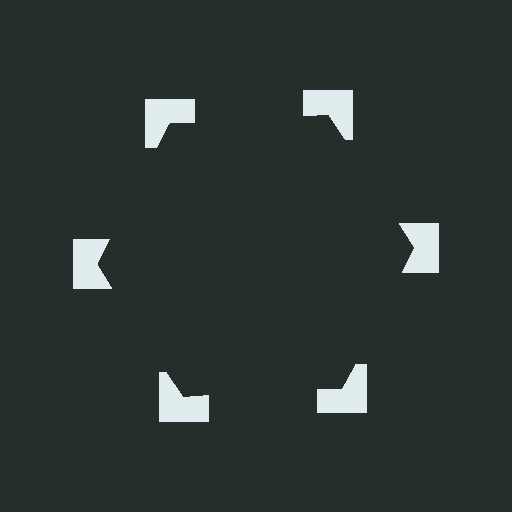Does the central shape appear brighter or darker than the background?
It typically appears slightly darker than the background, even though no actual brightness change is drawn.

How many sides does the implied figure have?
6 sides.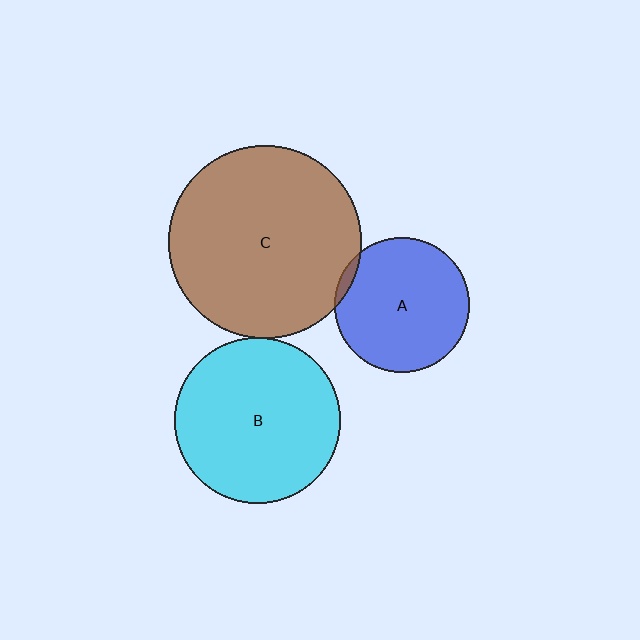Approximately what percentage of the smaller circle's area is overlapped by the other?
Approximately 5%.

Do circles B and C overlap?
Yes.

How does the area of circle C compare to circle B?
Approximately 1.3 times.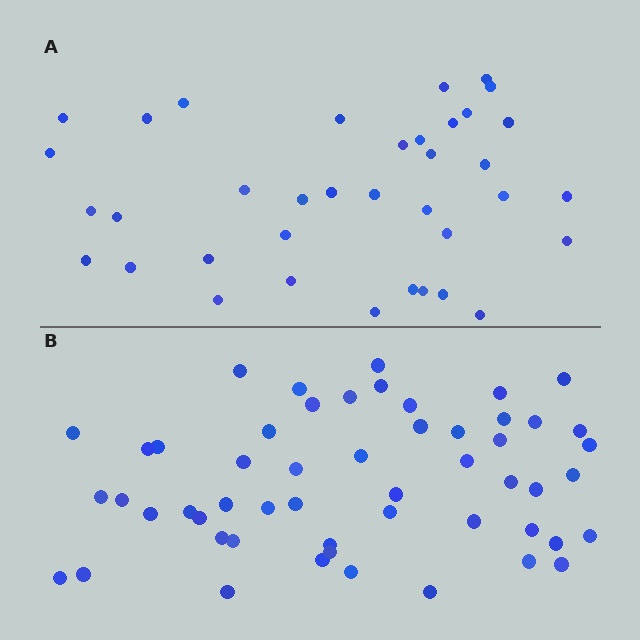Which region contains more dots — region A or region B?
Region B (the bottom region) has more dots.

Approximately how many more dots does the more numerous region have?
Region B has approximately 15 more dots than region A.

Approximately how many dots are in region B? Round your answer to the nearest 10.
About 50 dots. (The exact count is 53, which rounds to 50.)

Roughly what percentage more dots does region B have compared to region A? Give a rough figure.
About 45% more.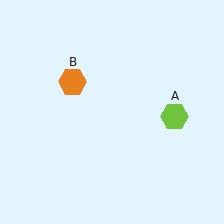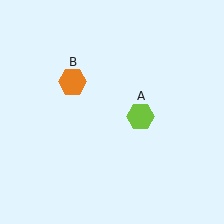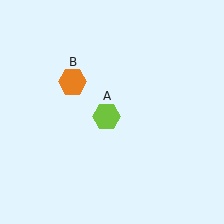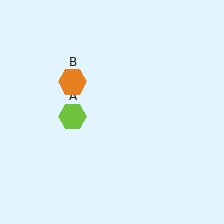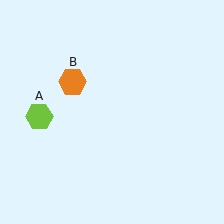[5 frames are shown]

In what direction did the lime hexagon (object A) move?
The lime hexagon (object A) moved left.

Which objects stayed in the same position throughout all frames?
Orange hexagon (object B) remained stationary.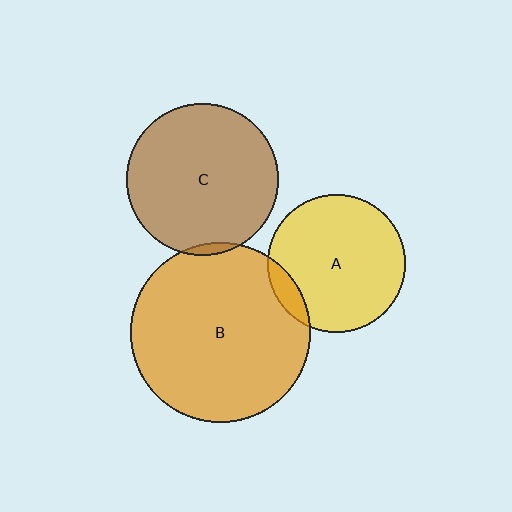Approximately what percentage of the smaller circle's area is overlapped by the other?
Approximately 5%.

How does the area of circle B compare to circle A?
Approximately 1.7 times.